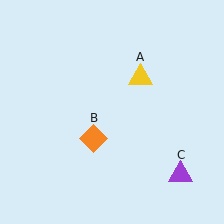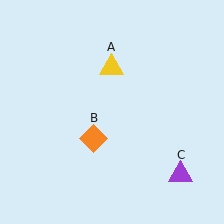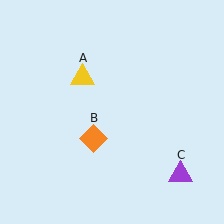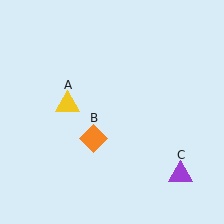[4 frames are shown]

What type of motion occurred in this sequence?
The yellow triangle (object A) rotated counterclockwise around the center of the scene.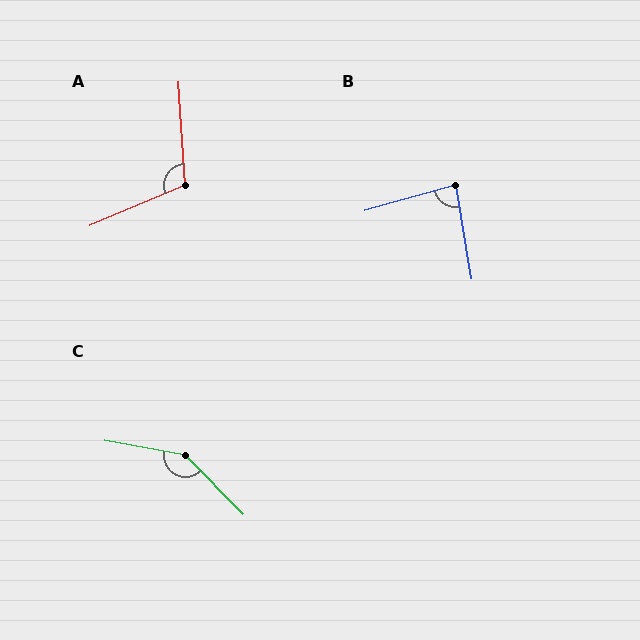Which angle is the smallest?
B, at approximately 84 degrees.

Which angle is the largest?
C, at approximately 145 degrees.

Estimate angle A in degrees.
Approximately 109 degrees.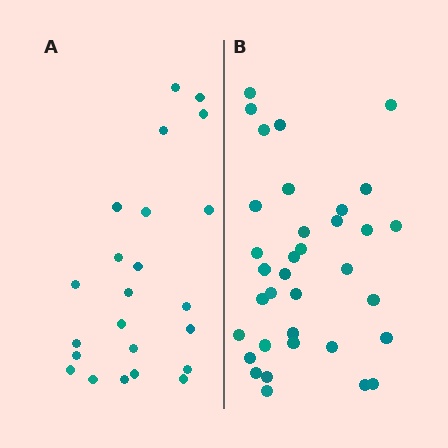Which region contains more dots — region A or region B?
Region B (the right region) has more dots.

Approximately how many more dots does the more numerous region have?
Region B has roughly 12 or so more dots than region A.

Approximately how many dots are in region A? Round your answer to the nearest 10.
About 20 dots. (The exact count is 23, which rounds to 20.)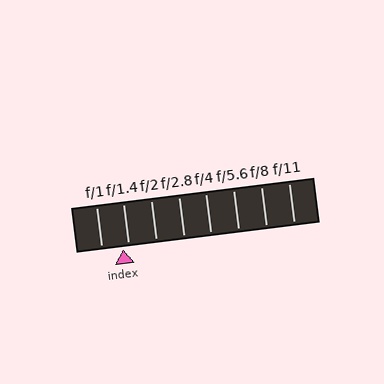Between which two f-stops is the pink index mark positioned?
The index mark is between f/1 and f/1.4.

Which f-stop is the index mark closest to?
The index mark is closest to f/1.4.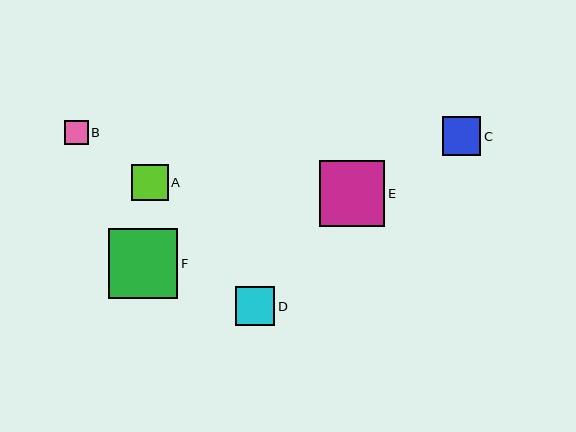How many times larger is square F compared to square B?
Square F is approximately 3.0 times the size of square B.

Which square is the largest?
Square F is the largest with a size of approximately 70 pixels.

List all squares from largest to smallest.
From largest to smallest: F, E, D, C, A, B.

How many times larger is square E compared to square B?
Square E is approximately 2.8 times the size of square B.